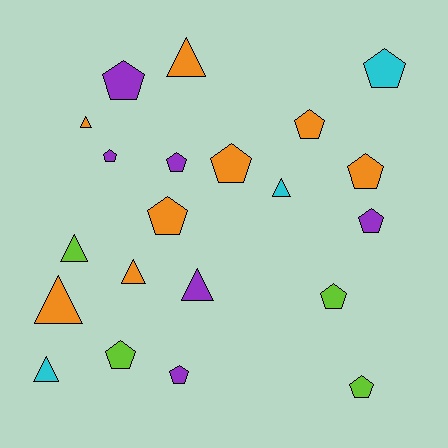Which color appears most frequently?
Orange, with 8 objects.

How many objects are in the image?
There are 21 objects.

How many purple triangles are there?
There is 1 purple triangle.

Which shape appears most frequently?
Pentagon, with 13 objects.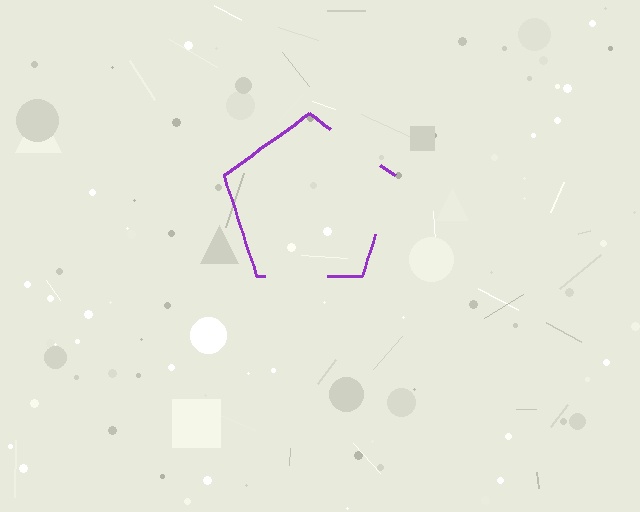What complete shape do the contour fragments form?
The contour fragments form a pentagon.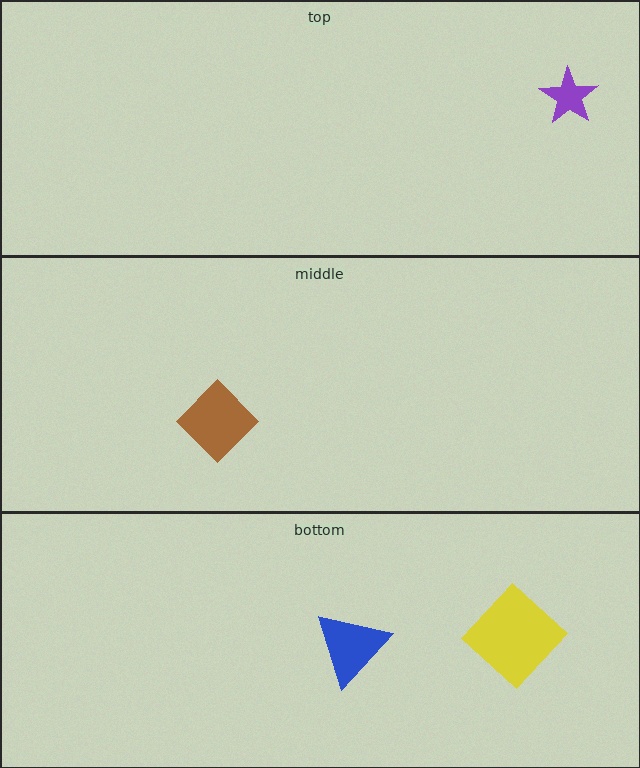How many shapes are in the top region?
1.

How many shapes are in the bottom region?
2.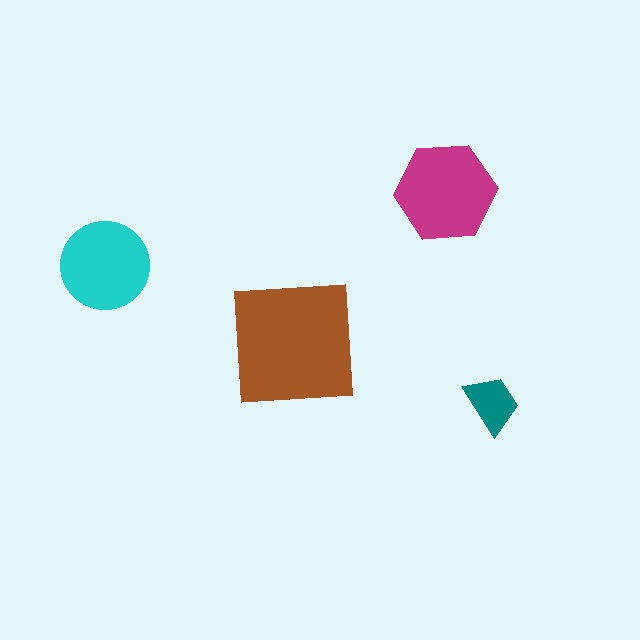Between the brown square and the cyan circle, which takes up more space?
The brown square.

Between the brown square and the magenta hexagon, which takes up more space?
The brown square.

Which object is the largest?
The brown square.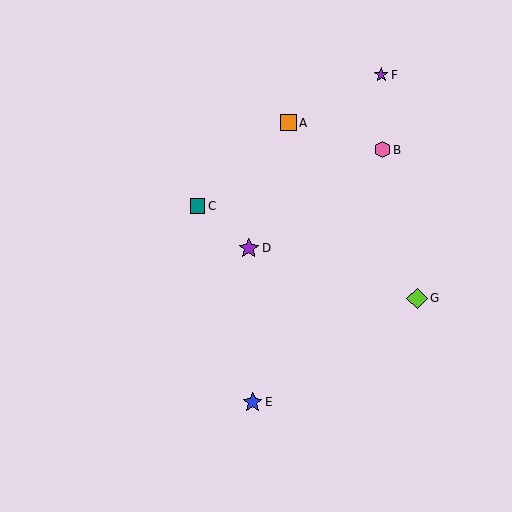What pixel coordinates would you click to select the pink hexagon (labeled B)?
Click at (383, 150) to select the pink hexagon B.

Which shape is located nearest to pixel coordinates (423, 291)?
The lime diamond (labeled G) at (417, 298) is nearest to that location.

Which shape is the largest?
The lime diamond (labeled G) is the largest.